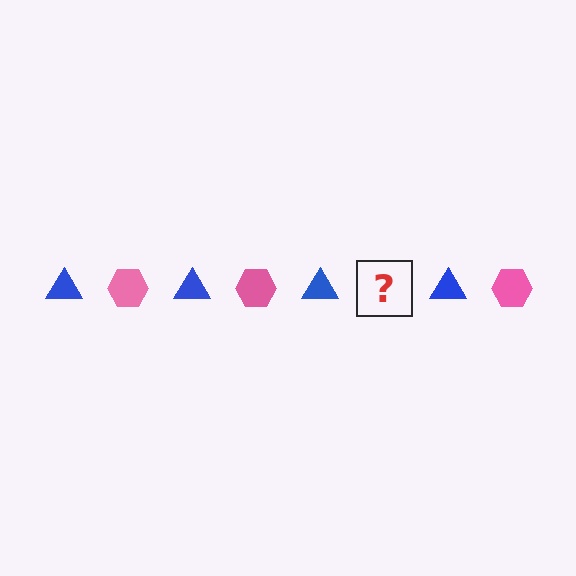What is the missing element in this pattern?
The missing element is a pink hexagon.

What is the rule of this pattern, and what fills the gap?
The rule is that the pattern alternates between blue triangle and pink hexagon. The gap should be filled with a pink hexagon.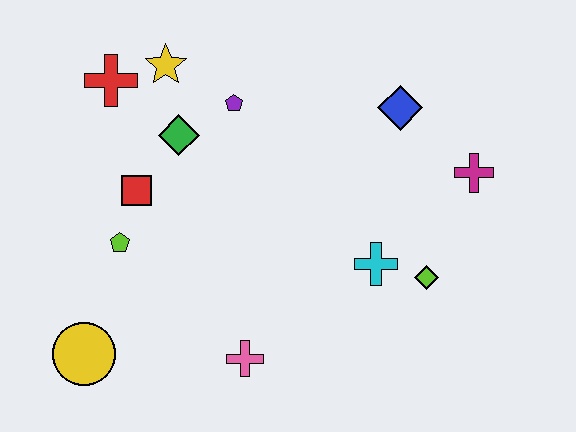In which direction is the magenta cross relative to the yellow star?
The magenta cross is to the right of the yellow star.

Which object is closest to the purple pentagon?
The green diamond is closest to the purple pentagon.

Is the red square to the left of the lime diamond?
Yes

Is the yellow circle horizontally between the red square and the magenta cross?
No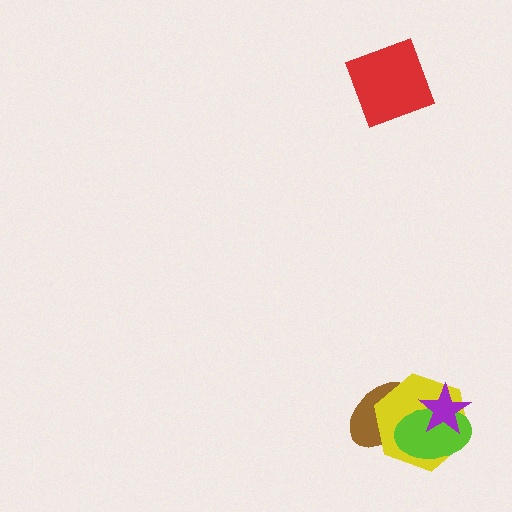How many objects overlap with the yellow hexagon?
3 objects overlap with the yellow hexagon.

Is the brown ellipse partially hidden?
Yes, it is partially covered by another shape.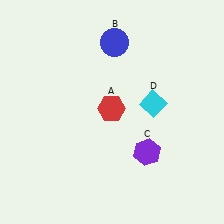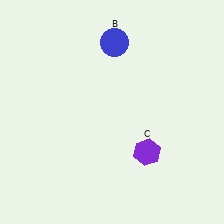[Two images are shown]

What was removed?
The cyan diamond (D), the red hexagon (A) were removed in Image 2.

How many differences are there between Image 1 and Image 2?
There are 2 differences between the two images.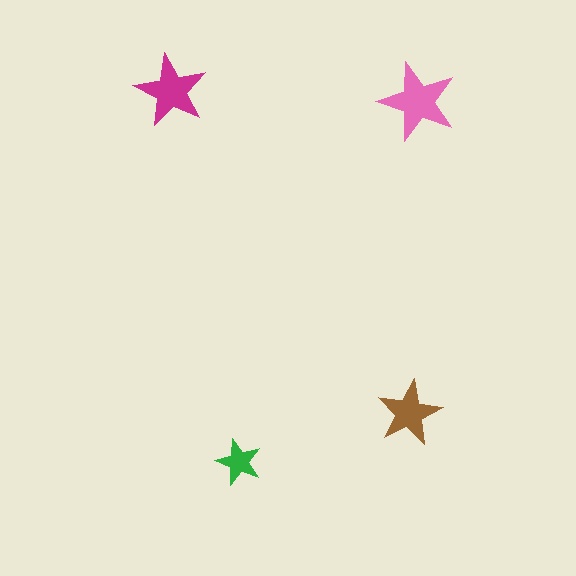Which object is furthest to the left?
The magenta star is leftmost.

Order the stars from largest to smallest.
the pink one, the magenta one, the brown one, the green one.